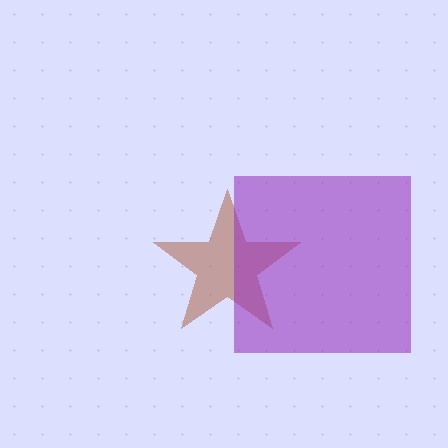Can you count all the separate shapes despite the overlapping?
Yes, there are 2 separate shapes.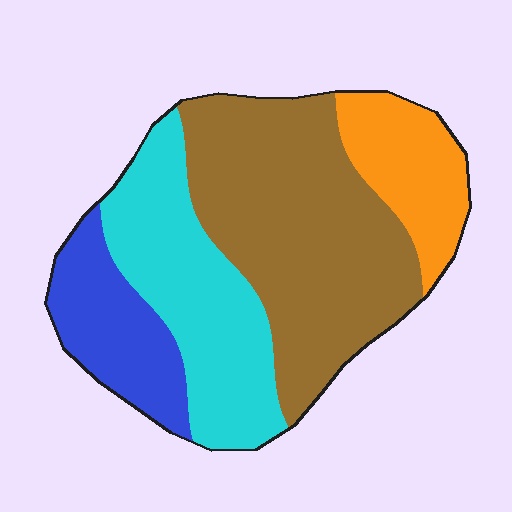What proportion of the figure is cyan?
Cyan takes up about one quarter (1/4) of the figure.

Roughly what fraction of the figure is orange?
Orange takes up less than a sixth of the figure.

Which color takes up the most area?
Brown, at roughly 45%.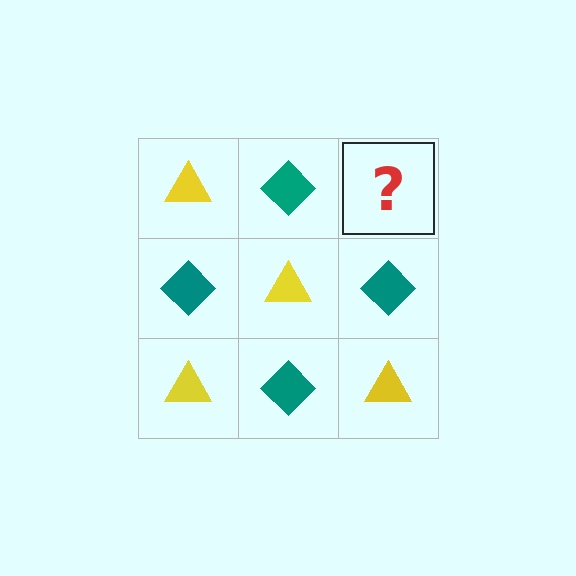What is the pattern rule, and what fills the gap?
The rule is that it alternates yellow triangle and teal diamond in a checkerboard pattern. The gap should be filled with a yellow triangle.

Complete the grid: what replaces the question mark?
The question mark should be replaced with a yellow triangle.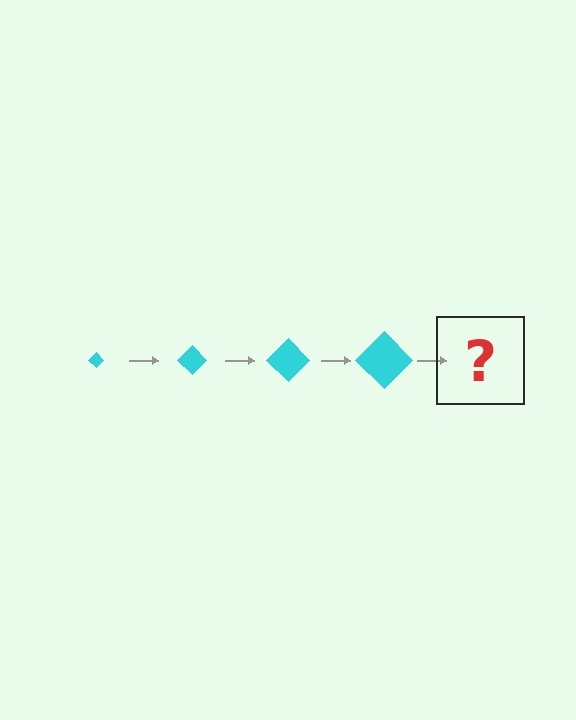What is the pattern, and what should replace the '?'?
The pattern is that the diamond gets progressively larger each step. The '?' should be a cyan diamond, larger than the previous one.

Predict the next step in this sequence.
The next step is a cyan diamond, larger than the previous one.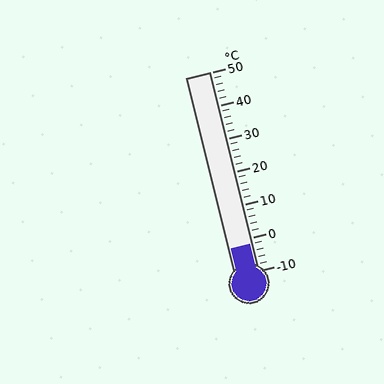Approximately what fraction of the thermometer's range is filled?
The thermometer is filled to approximately 15% of its range.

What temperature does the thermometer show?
The thermometer shows approximately -2°C.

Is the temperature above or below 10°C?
The temperature is below 10°C.